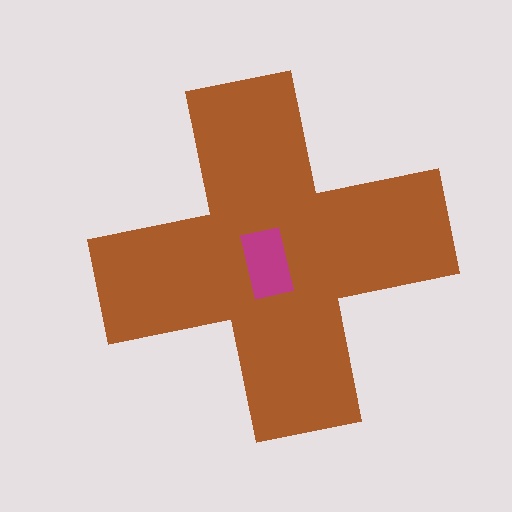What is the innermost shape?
The magenta rectangle.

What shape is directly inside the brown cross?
The magenta rectangle.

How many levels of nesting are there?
2.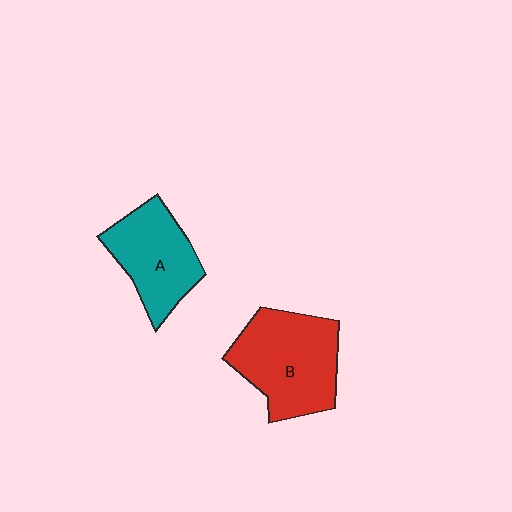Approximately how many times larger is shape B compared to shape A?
Approximately 1.3 times.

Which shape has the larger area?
Shape B (red).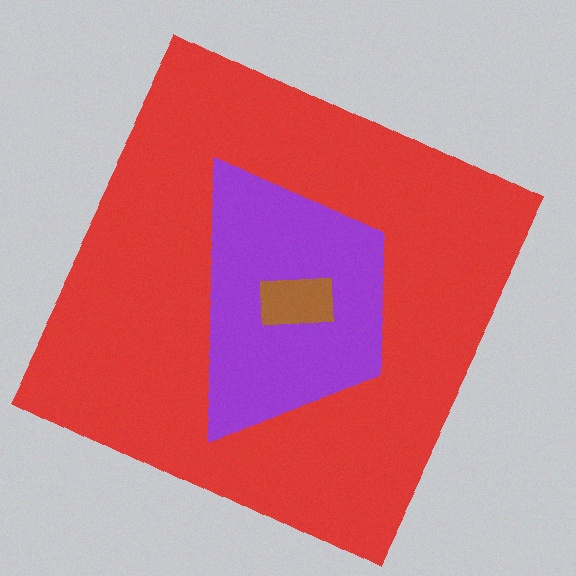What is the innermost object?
The brown rectangle.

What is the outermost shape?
The red square.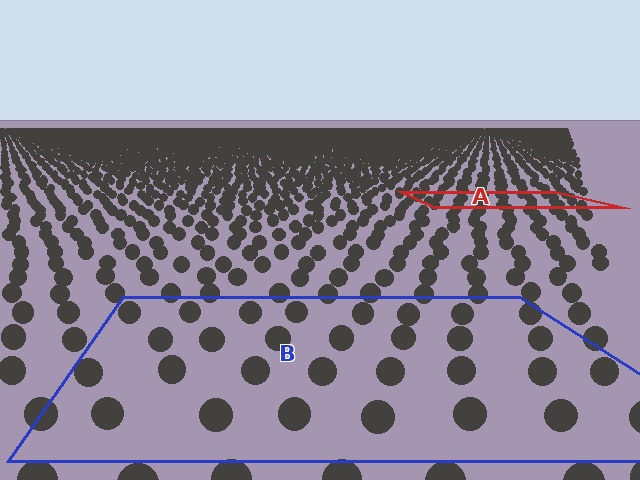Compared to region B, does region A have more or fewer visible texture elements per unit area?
Region A has more texture elements per unit area — they are packed more densely because it is farther away.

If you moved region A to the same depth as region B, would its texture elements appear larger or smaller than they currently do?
They would appear larger. At a closer depth, the same texture elements are projected at a bigger on-screen size.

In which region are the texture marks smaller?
The texture marks are smaller in region A, because it is farther away.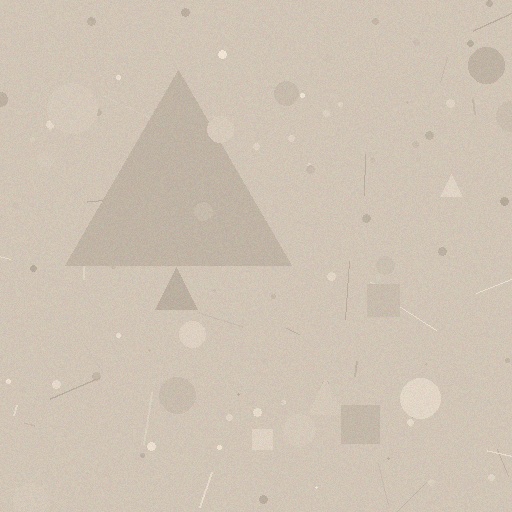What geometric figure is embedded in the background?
A triangle is embedded in the background.